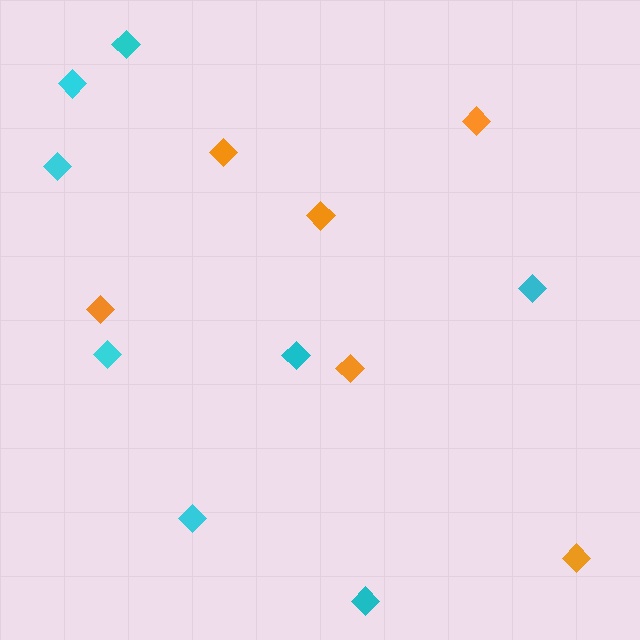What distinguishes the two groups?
There are 2 groups: one group of cyan diamonds (8) and one group of orange diamonds (6).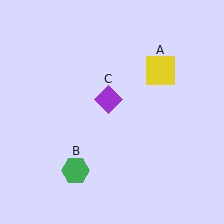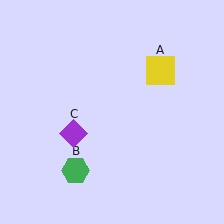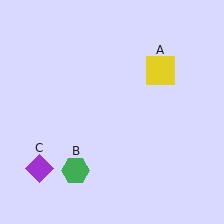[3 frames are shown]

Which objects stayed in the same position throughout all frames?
Yellow square (object A) and green hexagon (object B) remained stationary.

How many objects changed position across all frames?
1 object changed position: purple diamond (object C).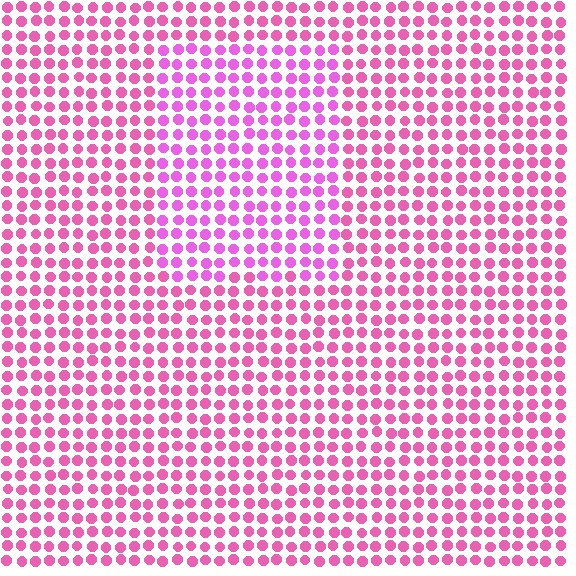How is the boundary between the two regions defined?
The boundary is defined purely by a slight shift in hue (about 22 degrees). Spacing, size, and orientation are identical on both sides.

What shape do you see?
I see a rectangle.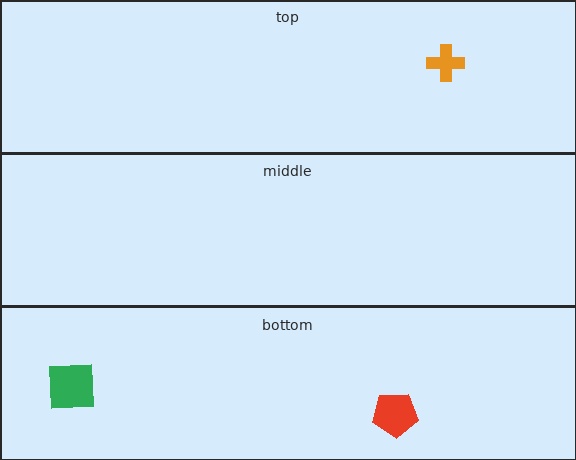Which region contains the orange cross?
The top region.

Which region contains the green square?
The bottom region.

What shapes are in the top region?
The orange cross.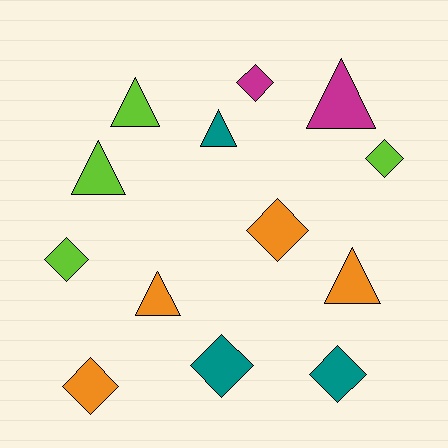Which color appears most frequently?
Lime, with 4 objects.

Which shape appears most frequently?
Diamond, with 7 objects.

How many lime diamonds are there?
There are 2 lime diamonds.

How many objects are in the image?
There are 13 objects.